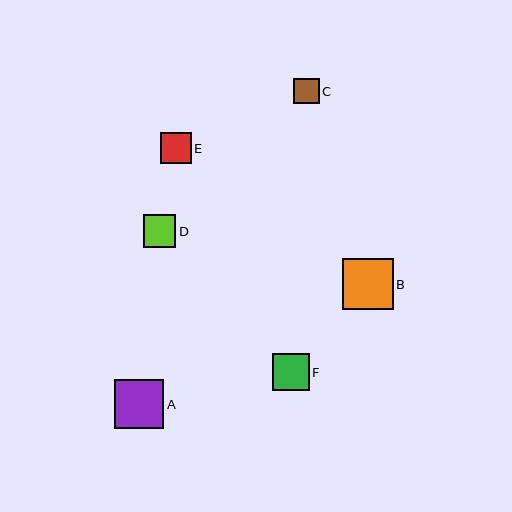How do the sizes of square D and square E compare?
Square D and square E are approximately the same size.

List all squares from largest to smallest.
From largest to smallest: B, A, F, D, E, C.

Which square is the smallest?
Square C is the smallest with a size of approximately 25 pixels.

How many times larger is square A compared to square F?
Square A is approximately 1.3 times the size of square F.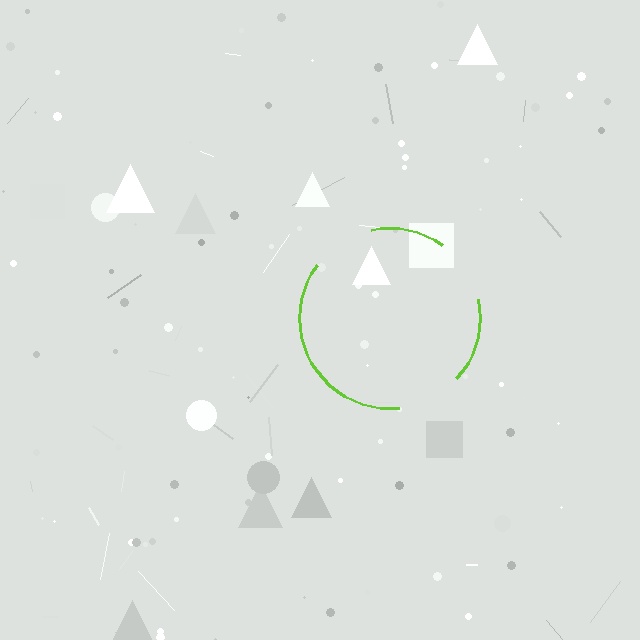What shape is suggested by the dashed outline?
The dashed outline suggests a circle.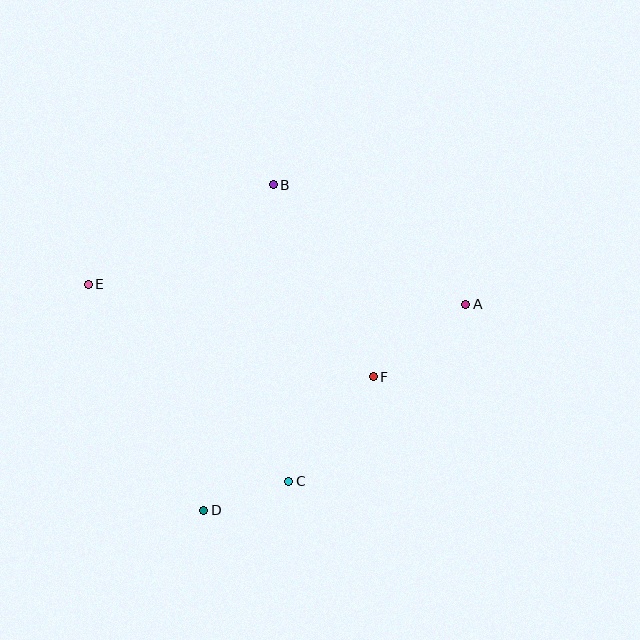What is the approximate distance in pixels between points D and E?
The distance between D and E is approximately 254 pixels.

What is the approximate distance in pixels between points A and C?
The distance between A and C is approximately 250 pixels.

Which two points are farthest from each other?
Points A and E are farthest from each other.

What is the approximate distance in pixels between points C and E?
The distance between C and E is approximately 281 pixels.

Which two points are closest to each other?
Points C and D are closest to each other.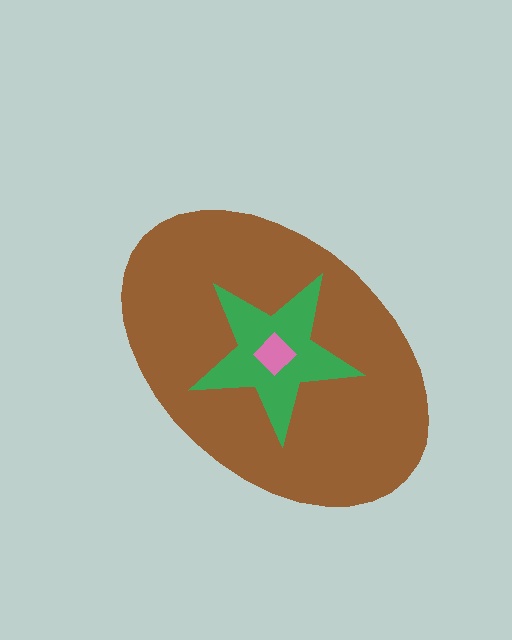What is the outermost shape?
The brown ellipse.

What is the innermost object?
The pink diamond.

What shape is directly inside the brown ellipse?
The green star.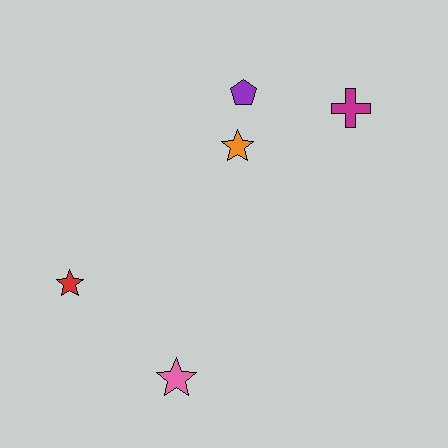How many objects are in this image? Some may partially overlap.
There are 5 objects.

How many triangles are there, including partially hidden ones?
There are no triangles.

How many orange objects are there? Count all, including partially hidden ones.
There is 1 orange object.